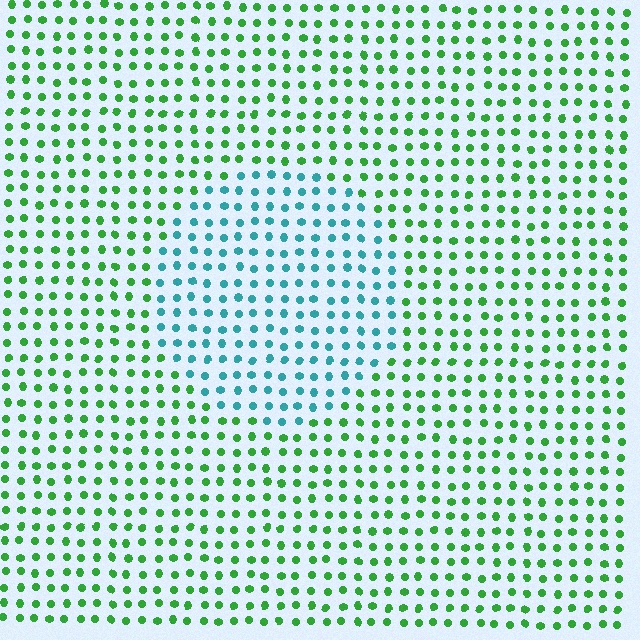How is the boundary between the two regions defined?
The boundary is defined purely by a slight shift in hue (about 58 degrees). Spacing, size, and orientation are identical on both sides.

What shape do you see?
I see a circle.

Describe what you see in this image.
The image is filled with small green elements in a uniform arrangement. A circle-shaped region is visible where the elements are tinted to a slightly different hue, forming a subtle color boundary.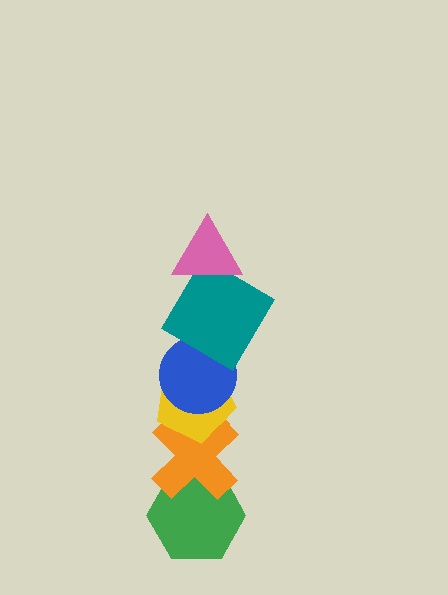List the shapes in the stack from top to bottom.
From top to bottom: the pink triangle, the teal diamond, the blue circle, the yellow pentagon, the orange cross, the green hexagon.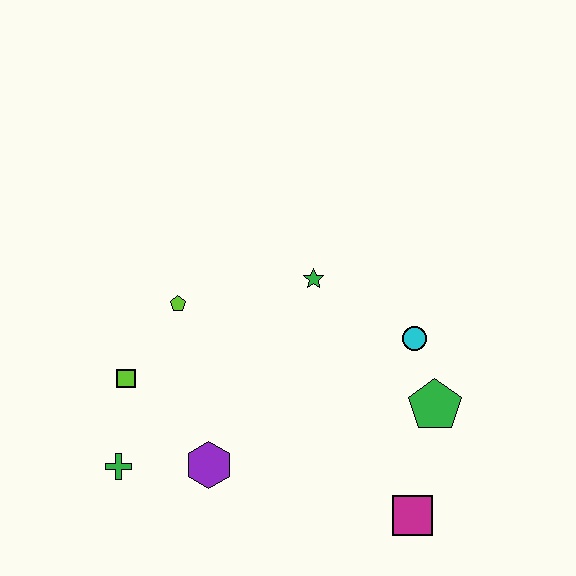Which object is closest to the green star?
The cyan circle is closest to the green star.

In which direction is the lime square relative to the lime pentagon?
The lime square is below the lime pentagon.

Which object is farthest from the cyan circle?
The green cross is farthest from the cyan circle.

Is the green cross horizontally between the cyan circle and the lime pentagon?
No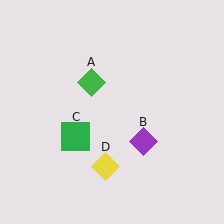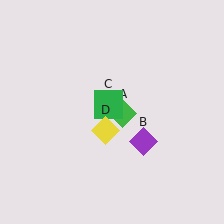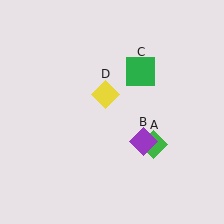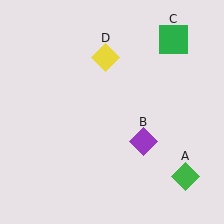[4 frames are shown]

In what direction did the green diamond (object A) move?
The green diamond (object A) moved down and to the right.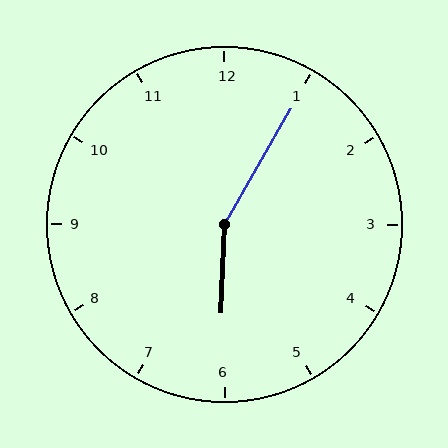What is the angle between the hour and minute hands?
Approximately 152 degrees.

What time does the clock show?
6:05.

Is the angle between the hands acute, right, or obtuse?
It is obtuse.